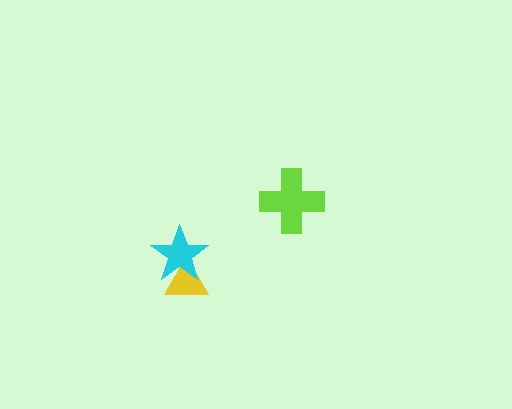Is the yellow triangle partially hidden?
Yes, it is partially covered by another shape.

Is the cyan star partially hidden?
No, no other shape covers it.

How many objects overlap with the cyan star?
1 object overlaps with the cyan star.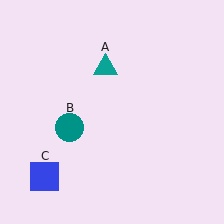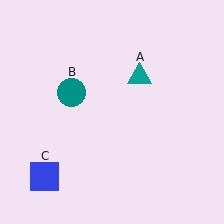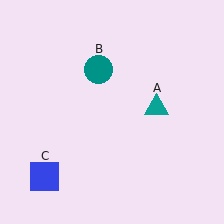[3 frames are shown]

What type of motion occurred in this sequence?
The teal triangle (object A), teal circle (object B) rotated clockwise around the center of the scene.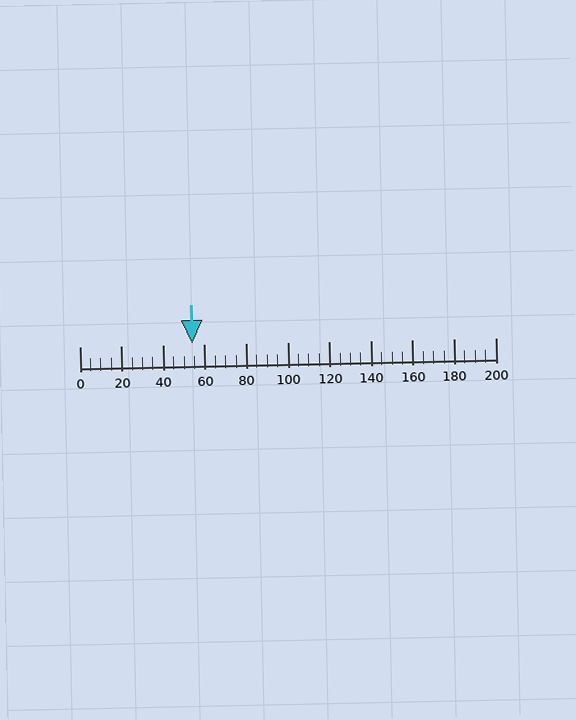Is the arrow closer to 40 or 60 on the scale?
The arrow is closer to 60.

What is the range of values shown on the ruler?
The ruler shows values from 0 to 200.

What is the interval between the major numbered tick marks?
The major tick marks are spaced 20 units apart.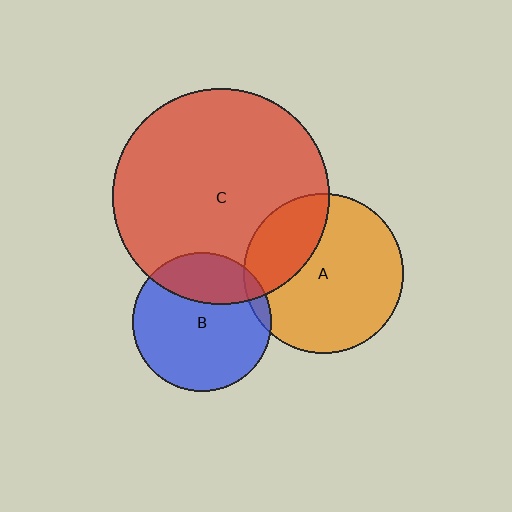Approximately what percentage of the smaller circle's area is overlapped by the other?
Approximately 5%.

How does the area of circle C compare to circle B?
Approximately 2.4 times.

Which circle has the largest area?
Circle C (red).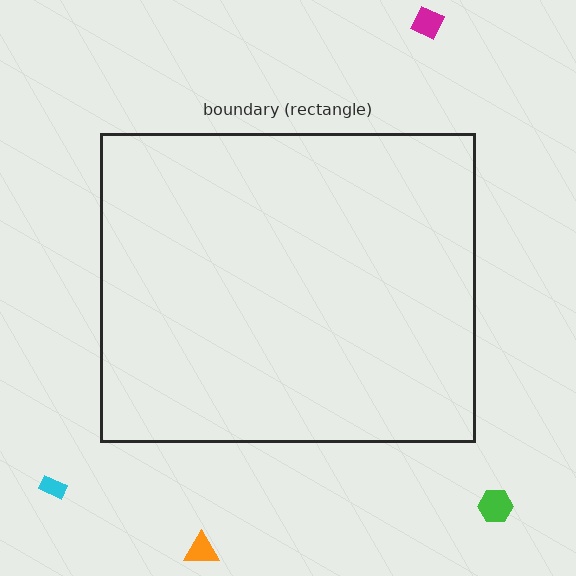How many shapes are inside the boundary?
0 inside, 4 outside.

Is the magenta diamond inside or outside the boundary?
Outside.